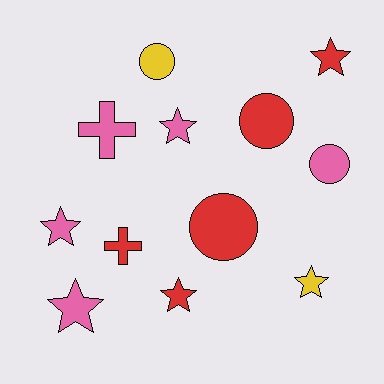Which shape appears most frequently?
Star, with 6 objects.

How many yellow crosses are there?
There are no yellow crosses.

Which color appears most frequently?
Pink, with 5 objects.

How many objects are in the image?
There are 12 objects.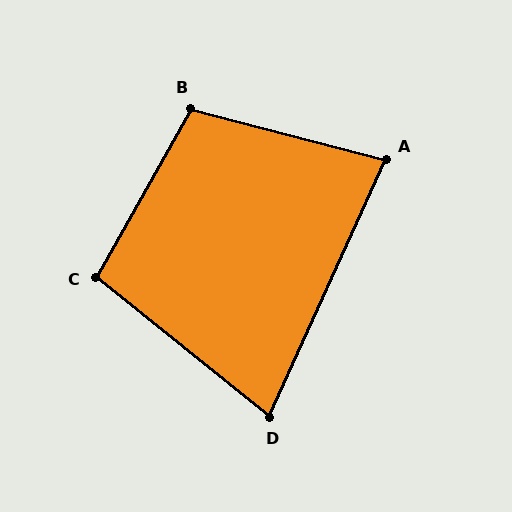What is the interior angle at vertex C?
Approximately 99 degrees (obtuse).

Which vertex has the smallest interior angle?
D, at approximately 76 degrees.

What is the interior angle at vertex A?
Approximately 81 degrees (acute).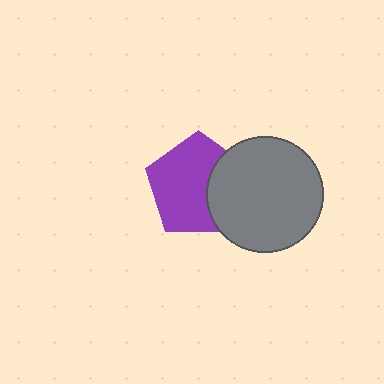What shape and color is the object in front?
The object in front is a gray circle.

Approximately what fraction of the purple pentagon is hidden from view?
Roughly 32% of the purple pentagon is hidden behind the gray circle.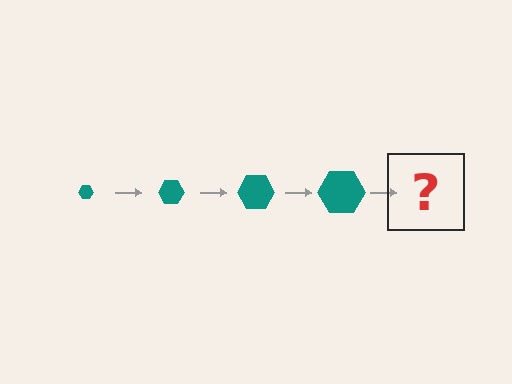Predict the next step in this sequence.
The next step is a teal hexagon, larger than the previous one.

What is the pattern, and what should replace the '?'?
The pattern is that the hexagon gets progressively larger each step. The '?' should be a teal hexagon, larger than the previous one.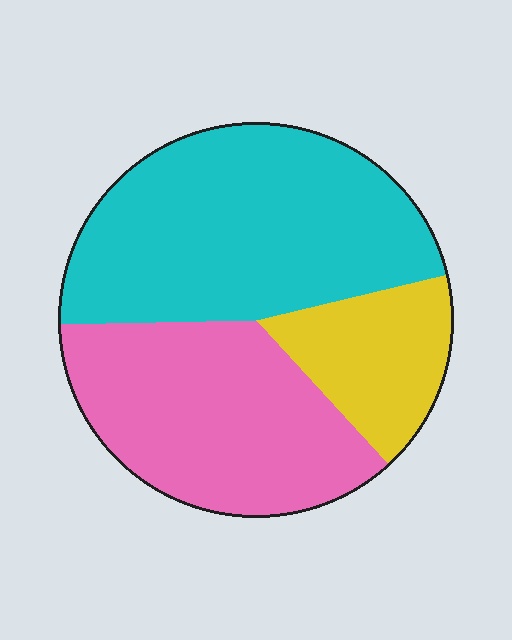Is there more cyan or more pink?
Cyan.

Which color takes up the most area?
Cyan, at roughly 45%.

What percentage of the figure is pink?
Pink takes up between a quarter and a half of the figure.